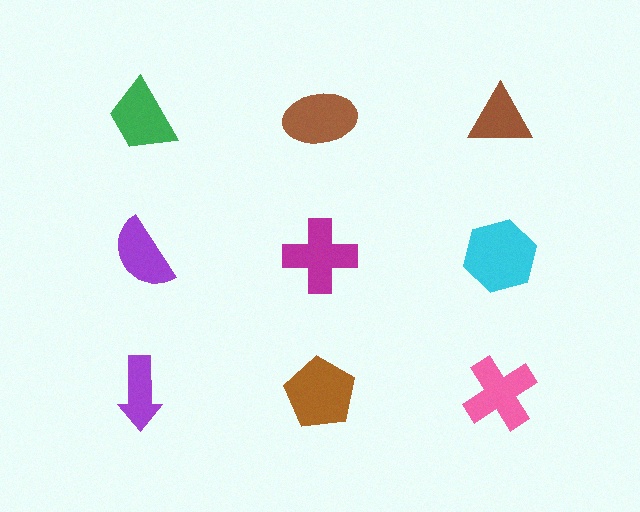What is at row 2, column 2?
A magenta cross.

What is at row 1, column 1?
A green trapezoid.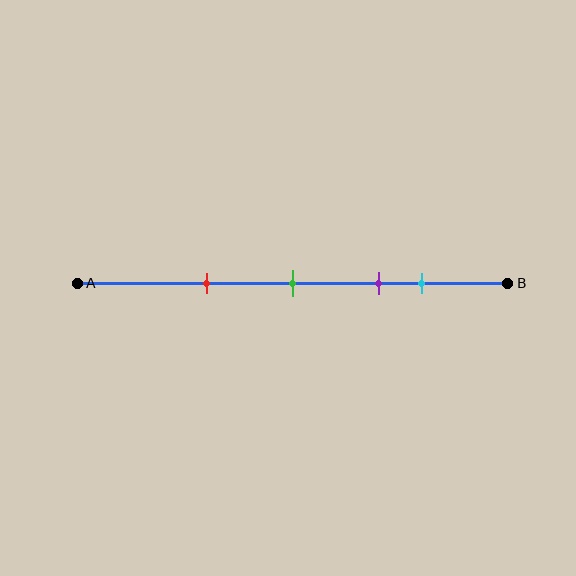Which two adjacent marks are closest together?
The purple and cyan marks are the closest adjacent pair.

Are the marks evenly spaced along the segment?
No, the marks are not evenly spaced.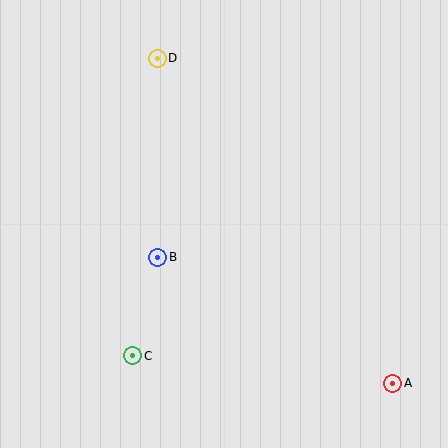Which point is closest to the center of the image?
Point B at (158, 257) is closest to the center.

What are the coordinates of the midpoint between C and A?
The midpoint between C and A is at (263, 370).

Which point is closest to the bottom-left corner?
Point C is closest to the bottom-left corner.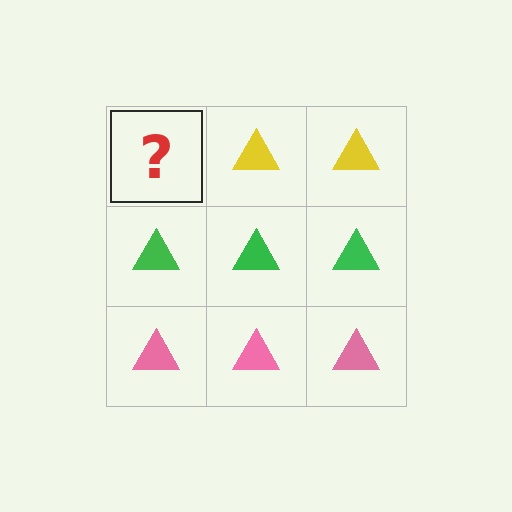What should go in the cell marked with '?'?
The missing cell should contain a yellow triangle.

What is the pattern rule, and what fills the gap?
The rule is that each row has a consistent color. The gap should be filled with a yellow triangle.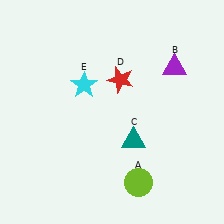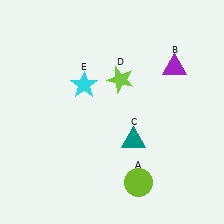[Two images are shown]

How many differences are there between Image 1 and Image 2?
There is 1 difference between the two images.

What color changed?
The star (D) changed from red in Image 1 to lime in Image 2.